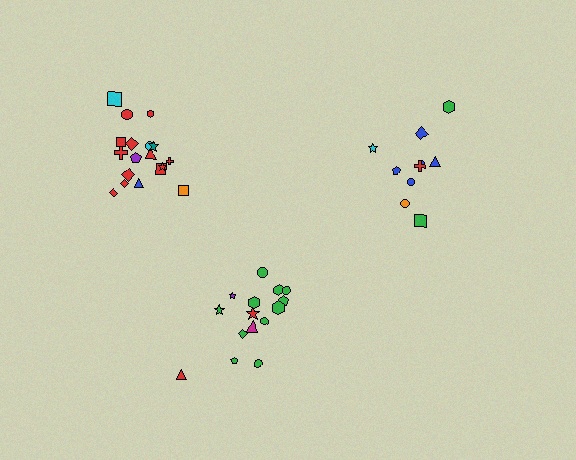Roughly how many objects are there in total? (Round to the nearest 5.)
Roughly 45 objects in total.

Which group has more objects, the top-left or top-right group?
The top-left group.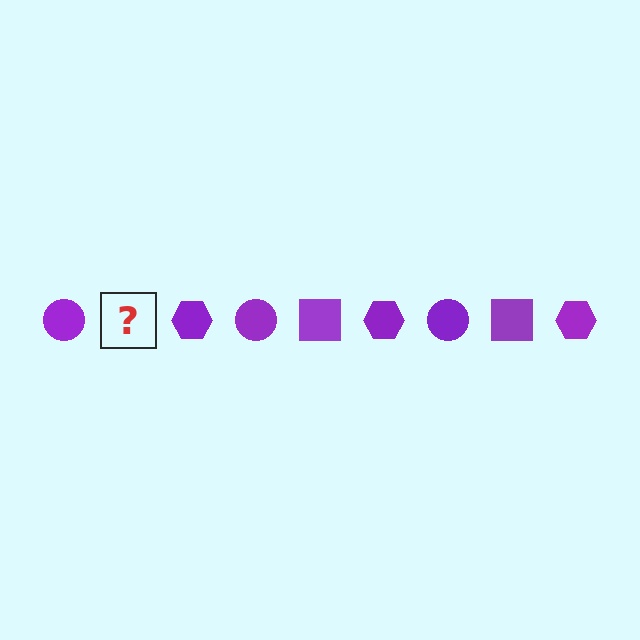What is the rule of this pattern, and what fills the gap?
The rule is that the pattern cycles through circle, square, hexagon shapes in purple. The gap should be filled with a purple square.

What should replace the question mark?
The question mark should be replaced with a purple square.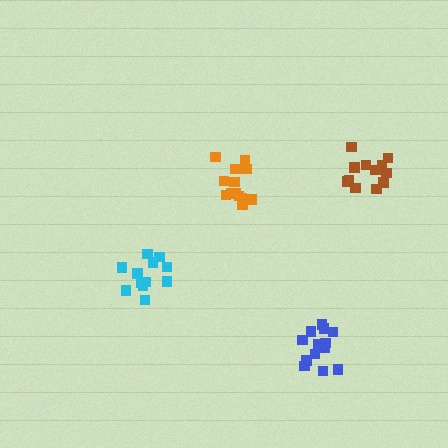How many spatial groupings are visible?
There are 4 spatial groupings.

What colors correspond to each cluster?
The clusters are colored: blue, orange, cyan, brown.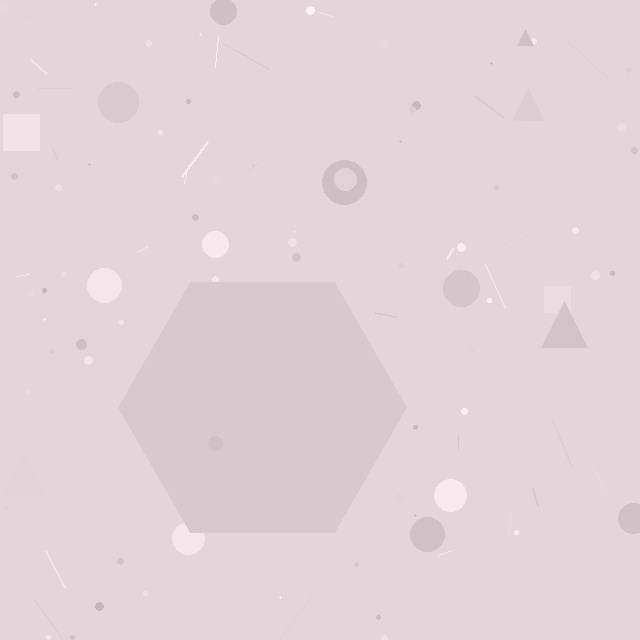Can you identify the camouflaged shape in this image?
The camouflaged shape is a hexagon.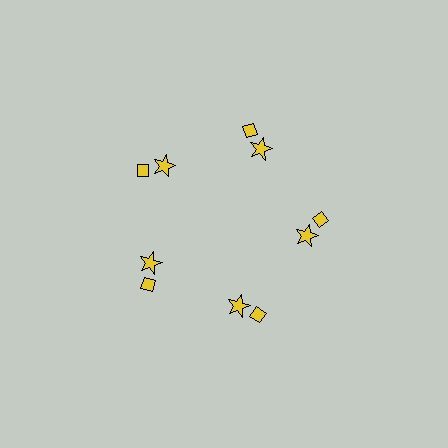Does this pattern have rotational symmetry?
Yes, this pattern has 5-fold rotational symmetry. It looks the same after rotating 72 degrees around the center.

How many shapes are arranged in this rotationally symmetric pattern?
There are 10 shapes, arranged in 5 groups of 2.